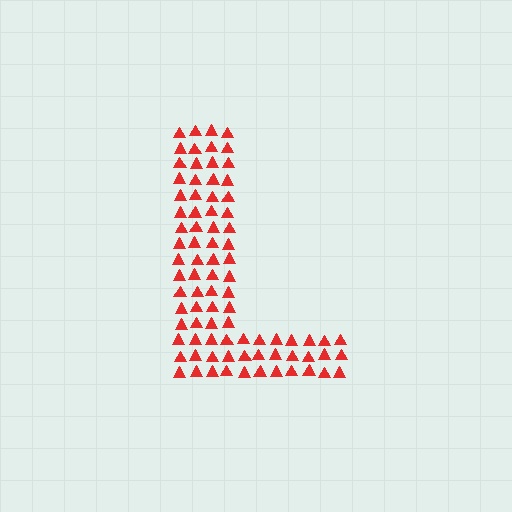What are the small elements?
The small elements are triangles.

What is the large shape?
The large shape is the letter L.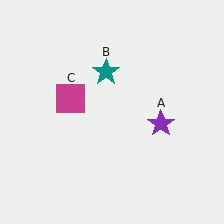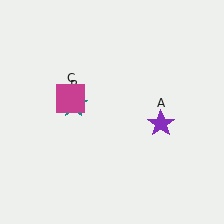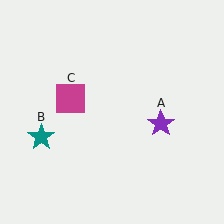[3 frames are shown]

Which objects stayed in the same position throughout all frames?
Purple star (object A) and magenta square (object C) remained stationary.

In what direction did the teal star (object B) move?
The teal star (object B) moved down and to the left.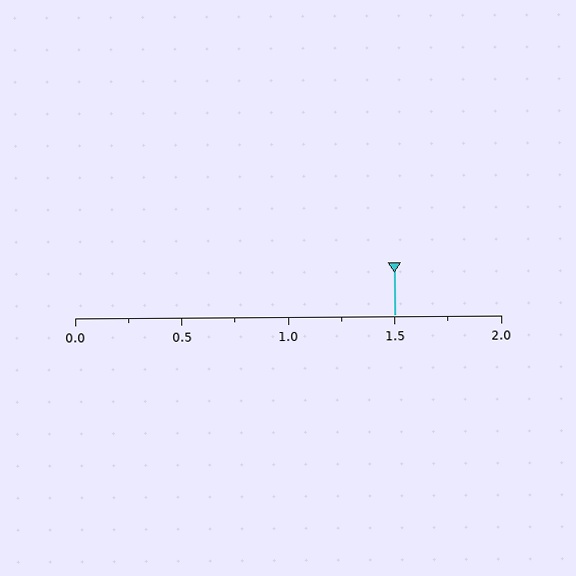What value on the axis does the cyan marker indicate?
The marker indicates approximately 1.5.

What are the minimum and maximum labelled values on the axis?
The axis runs from 0.0 to 2.0.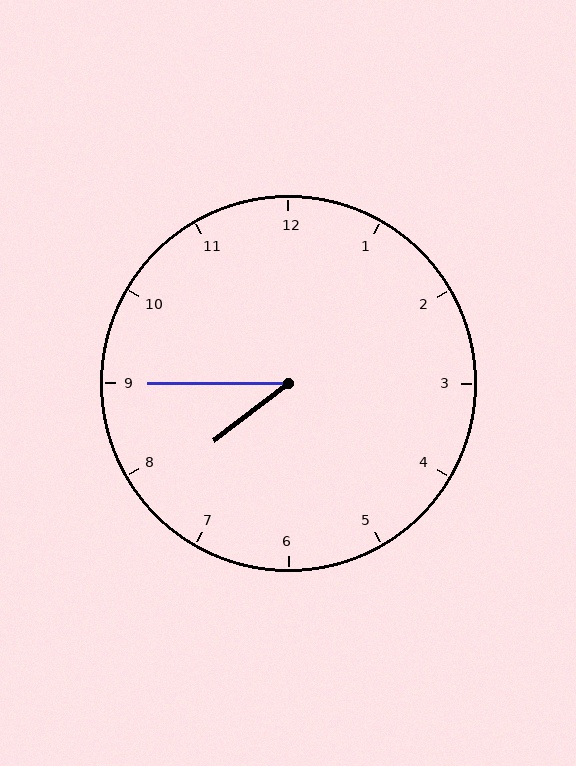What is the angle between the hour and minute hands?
Approximately 38 degrees.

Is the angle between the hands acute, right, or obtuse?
It is acute.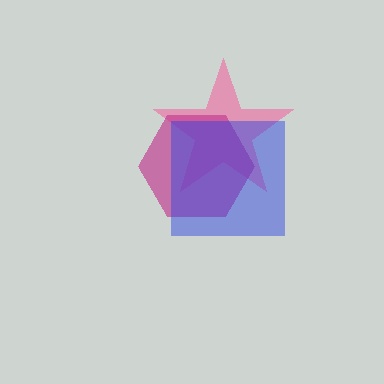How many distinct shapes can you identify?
There are 3 distinct shapes: a pink star, a magenta hexagon, a blue square.